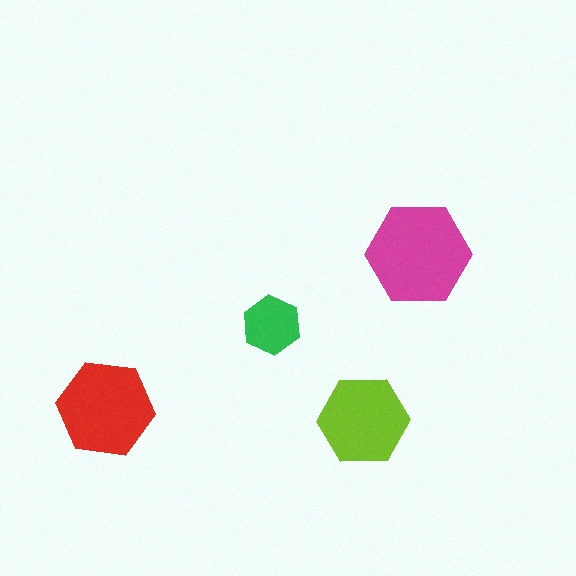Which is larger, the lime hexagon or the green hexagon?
The lime one.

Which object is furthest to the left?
The red hexagon is leftmost.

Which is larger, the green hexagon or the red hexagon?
The red one.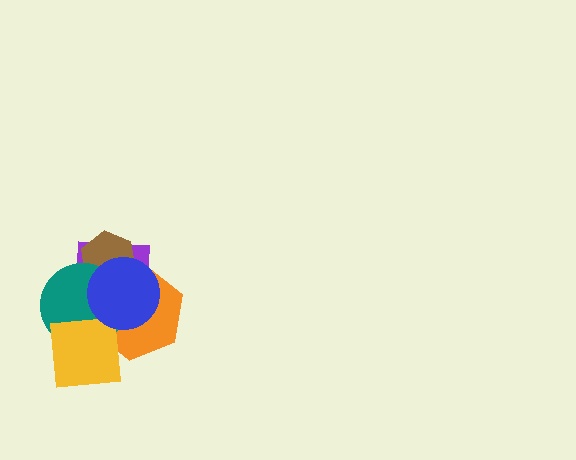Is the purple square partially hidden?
Yes, it is partially covered by another shape.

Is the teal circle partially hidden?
Yes, it is partially covered by another shape.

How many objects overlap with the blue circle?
5 objects overlap with the blue circle.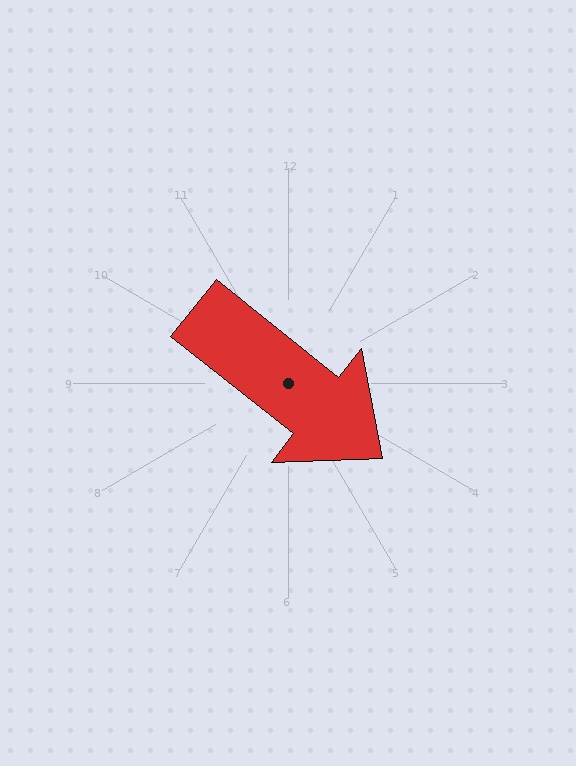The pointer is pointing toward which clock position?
Roughly 4 o'clock.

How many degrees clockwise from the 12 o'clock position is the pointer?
Approximately 129 degrees.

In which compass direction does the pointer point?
Southeast.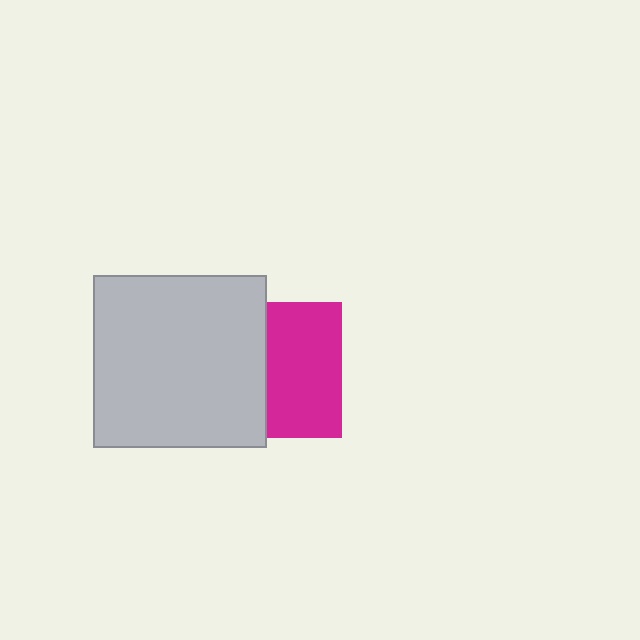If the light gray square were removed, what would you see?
You would see the complete magenta square.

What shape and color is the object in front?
The object in front is a light gray square.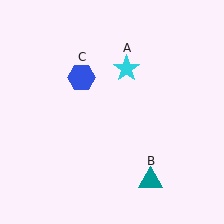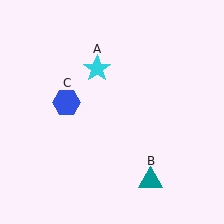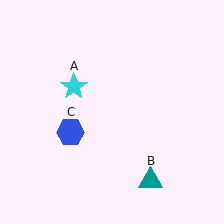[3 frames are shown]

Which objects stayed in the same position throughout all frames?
Teal triangle (object B) remained stationary.